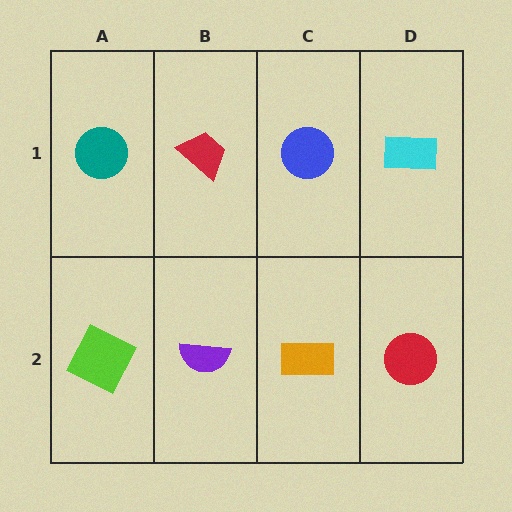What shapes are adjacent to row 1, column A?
A lime square (row 2, column A), a red trapezoid (row 1, column B).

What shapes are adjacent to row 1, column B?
A purple semicircle (row 2, column B), a teal circle (row 1, column A), a blue circle (row 1, column C).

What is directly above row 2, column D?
A cyan rectangle.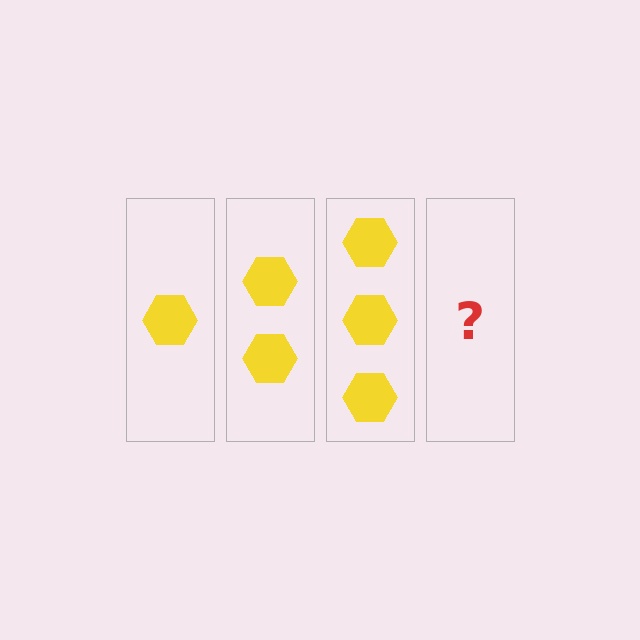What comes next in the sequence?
The next element should be 4 hexagons.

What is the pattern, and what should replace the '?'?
The pattern is that each step adds one more hexagon. The '?' should be 4 hexagons.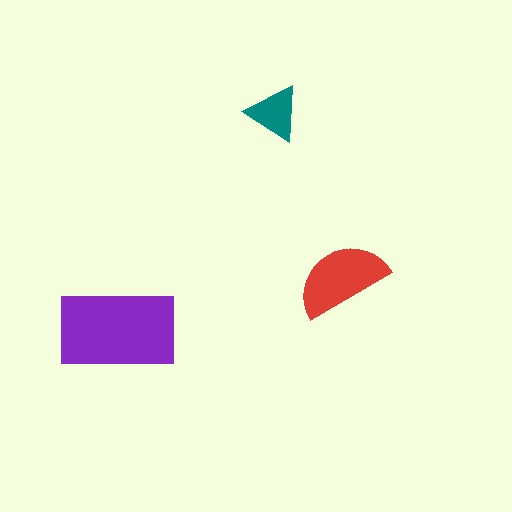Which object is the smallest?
The teal triangle.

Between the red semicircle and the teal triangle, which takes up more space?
The red semicircle.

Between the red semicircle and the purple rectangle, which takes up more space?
The purple rectangle.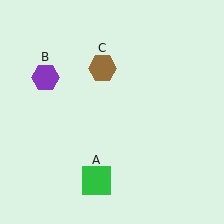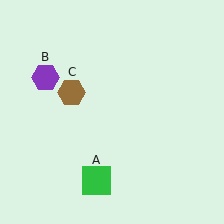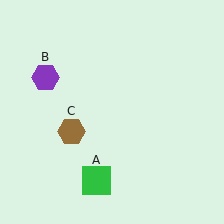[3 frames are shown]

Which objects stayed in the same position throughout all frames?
Green square (object A) and purple hexagon (object B) remained stationary.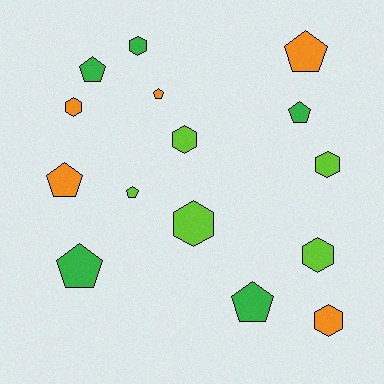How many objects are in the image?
There are 15 objects.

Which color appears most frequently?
Lime, with 5 objects.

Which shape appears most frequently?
Pentagon, with 8 objects.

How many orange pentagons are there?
There are 3 orange pentagons.